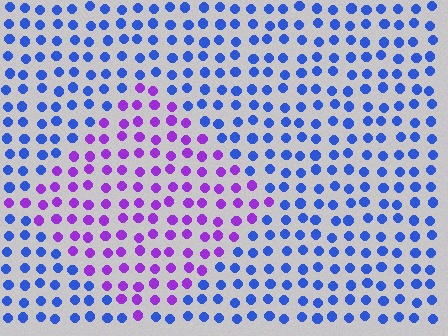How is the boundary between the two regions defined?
The boundary is defined purely by a slight shift in hue (about 55 degrees). Spacing, size, and orientation are identical on both sides.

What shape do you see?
I see a diamond.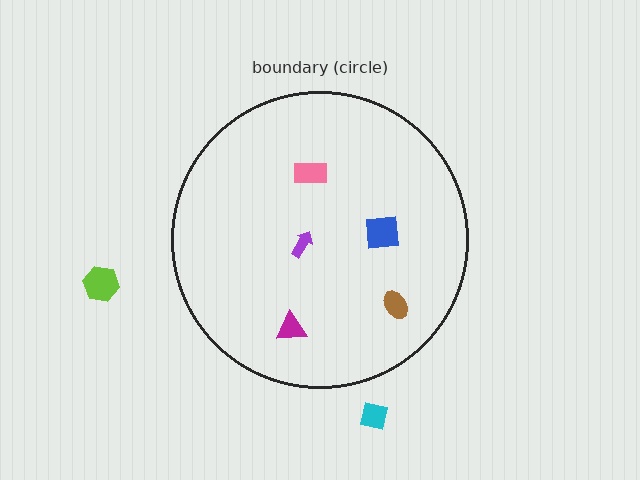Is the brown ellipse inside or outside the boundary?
Inside.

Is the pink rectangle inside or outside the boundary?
Inside.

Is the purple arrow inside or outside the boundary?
Inside.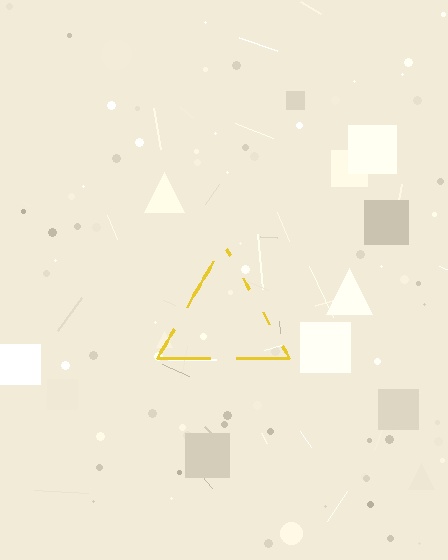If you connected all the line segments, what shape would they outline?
They would outline a triangle.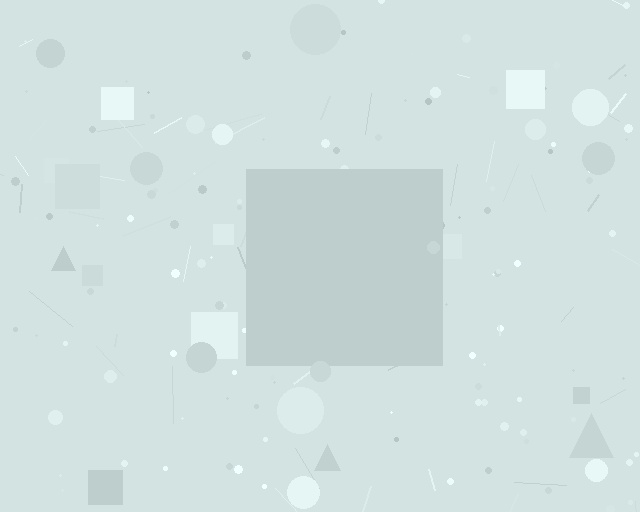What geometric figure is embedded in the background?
A square is embedded in the background.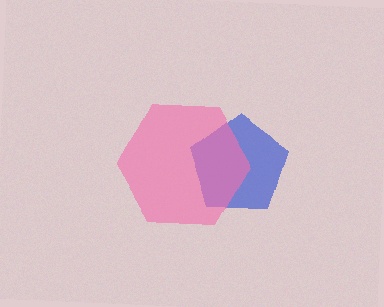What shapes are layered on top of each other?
The layered shapes are: a blue pentagon, a pink hexagon.